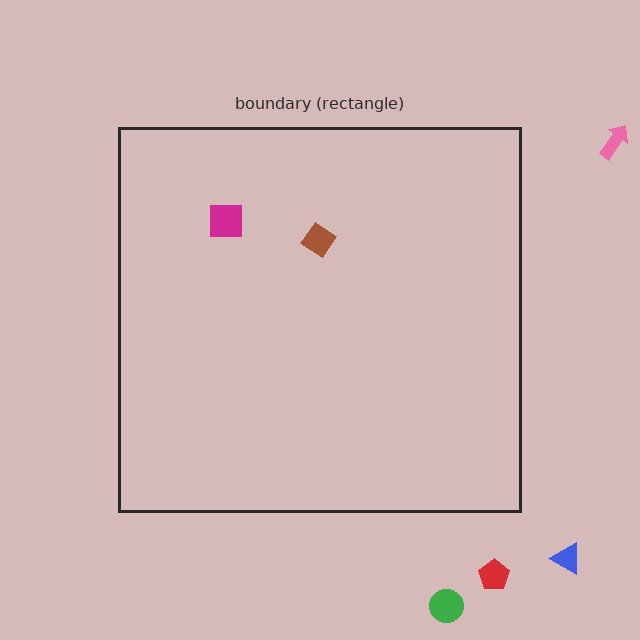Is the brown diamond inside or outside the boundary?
Inside.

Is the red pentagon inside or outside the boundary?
Outside.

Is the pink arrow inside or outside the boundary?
Outside.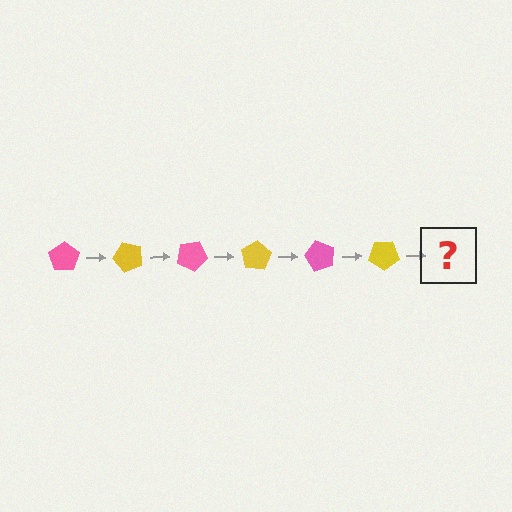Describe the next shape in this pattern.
It should be a pink pentagon, rotated 300 degrees from the start.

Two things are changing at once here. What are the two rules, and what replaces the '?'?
The two rules are that it rotates 50 degrees each step and the color cycles through pink and yellow. The '?' should be a pink pentagon, rotated 300 degrees from the start.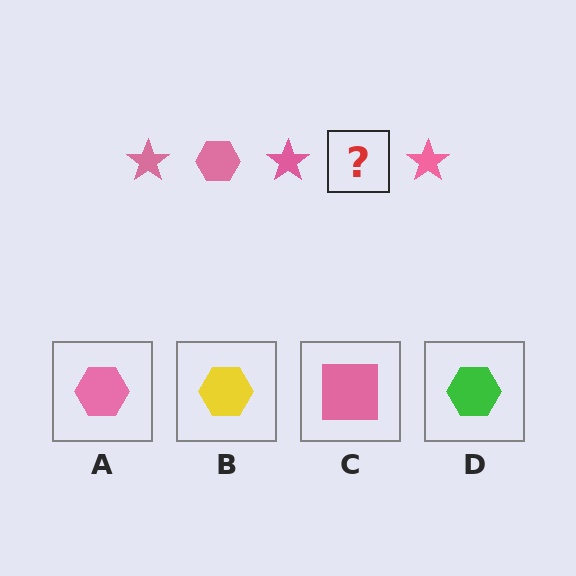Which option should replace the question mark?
Option A.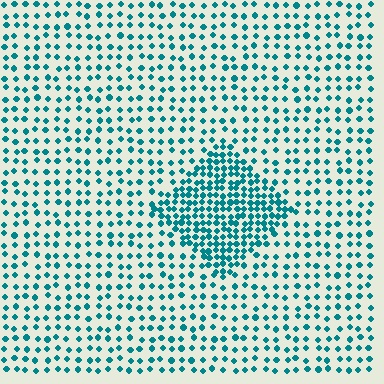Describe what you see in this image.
The image contains small teal elements arranged at two different densities. A diamond-shaped region is visible where the elements are more densely packed than the surrounding area.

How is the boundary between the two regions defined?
The boundary is defined by a change in element density (approximately 2.3x ratio). All elements are the same color, size, and shape.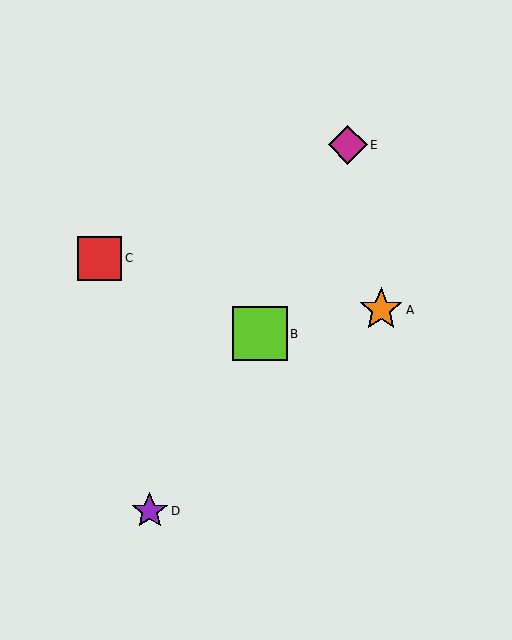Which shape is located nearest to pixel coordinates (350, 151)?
The magenta diamond (labeled E) at (348, 145) is nearest to that location.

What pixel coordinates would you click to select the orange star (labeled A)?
Click at (381, 310) to select the orange star A.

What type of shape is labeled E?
Shape E is a magenta diamond.